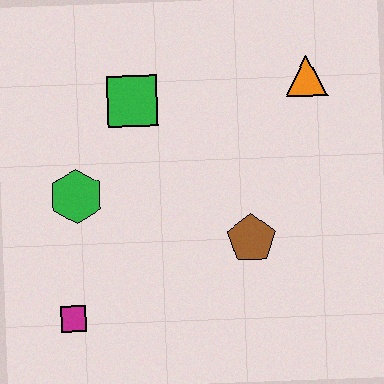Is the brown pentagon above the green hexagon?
No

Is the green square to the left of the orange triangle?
Yes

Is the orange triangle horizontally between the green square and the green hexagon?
No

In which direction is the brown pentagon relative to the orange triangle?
The brown pentagon is below the orange triangle.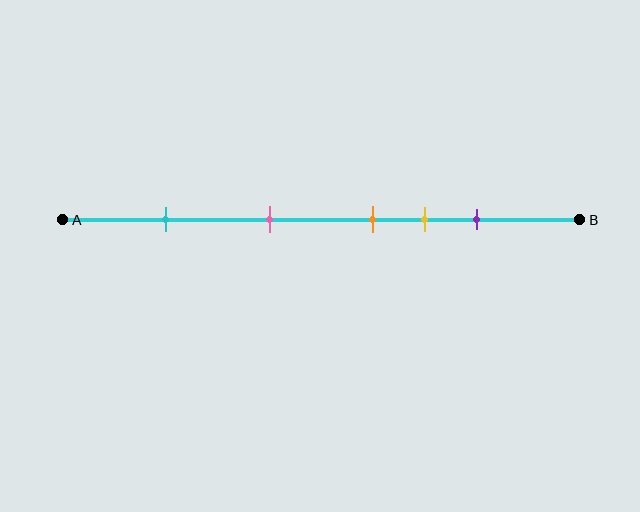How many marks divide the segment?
There are 5 marks dividing the segment.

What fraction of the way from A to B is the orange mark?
The orange mark is approximately 60% (0.6) of the way from A to B.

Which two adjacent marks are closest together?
The orange and yellow marks are the closest adjacent pair.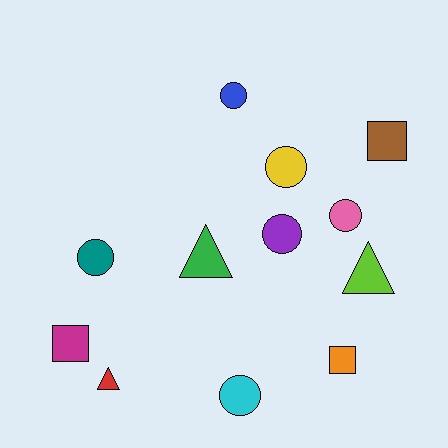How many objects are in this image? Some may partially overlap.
There are 12 objects.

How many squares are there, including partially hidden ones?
There are 3 squares.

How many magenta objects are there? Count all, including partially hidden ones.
There is 1 magenta object.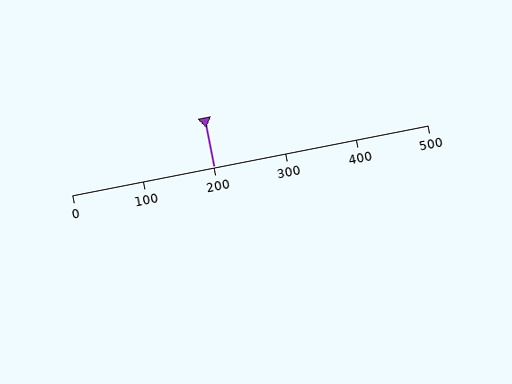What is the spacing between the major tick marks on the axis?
The major ticks are spaced 100 apart.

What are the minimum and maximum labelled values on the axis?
The axis runs from 0 to 500.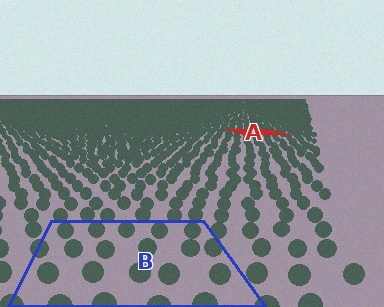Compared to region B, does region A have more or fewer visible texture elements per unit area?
Region A has more texture elements per unit area — they are packed more densely because it is farther away.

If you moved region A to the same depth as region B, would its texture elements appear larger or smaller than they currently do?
They would appear larger. At a closer depth, the same texture elements are projected at a bigger on-screen size.